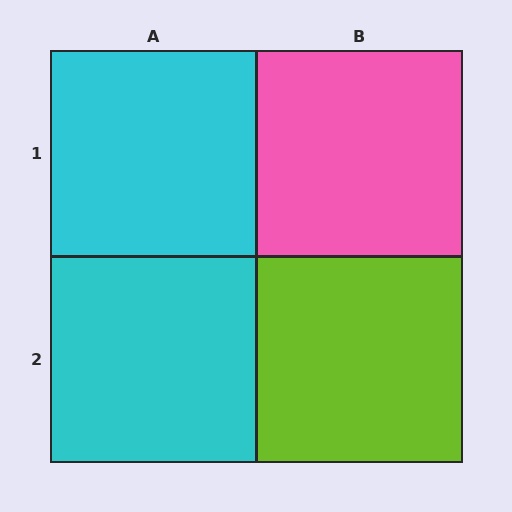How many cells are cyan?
2 cells are cyan.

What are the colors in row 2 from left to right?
Cyan, lime.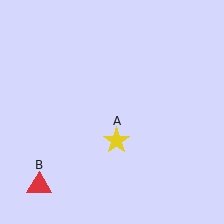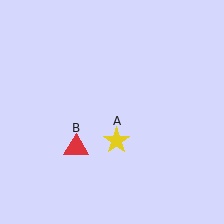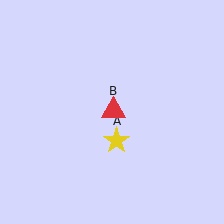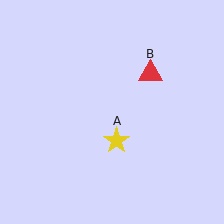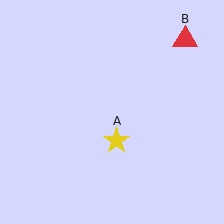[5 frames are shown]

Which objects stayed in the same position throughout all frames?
Yellow star (object A) remained stationary.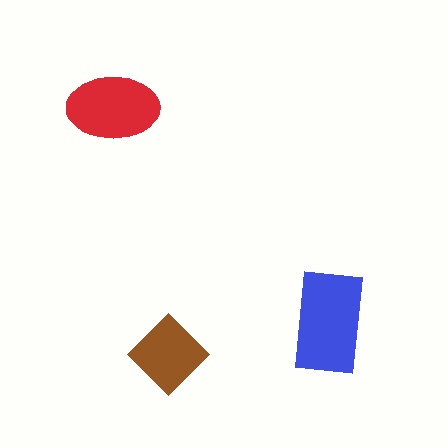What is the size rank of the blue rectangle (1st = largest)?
1st.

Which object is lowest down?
The brown diamond is bottommost.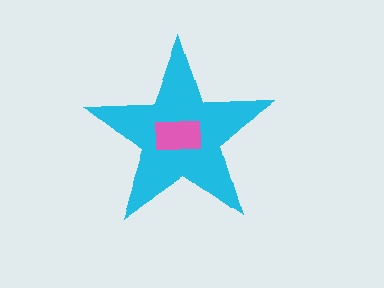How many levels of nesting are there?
2.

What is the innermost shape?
The pink rectangle.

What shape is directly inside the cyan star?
The pink rectangle.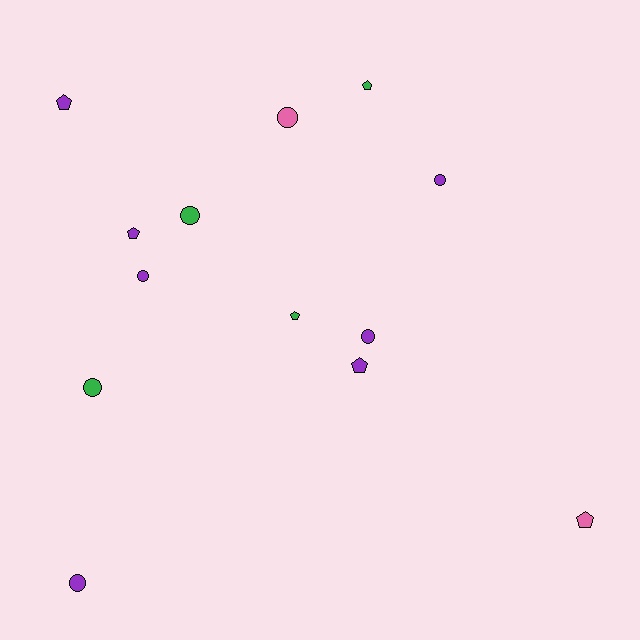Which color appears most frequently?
Purple, with 7 objects.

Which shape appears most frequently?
Circle, with 7 objects.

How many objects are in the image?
There are 13 objects.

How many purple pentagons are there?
There are 3 purple pentagons.